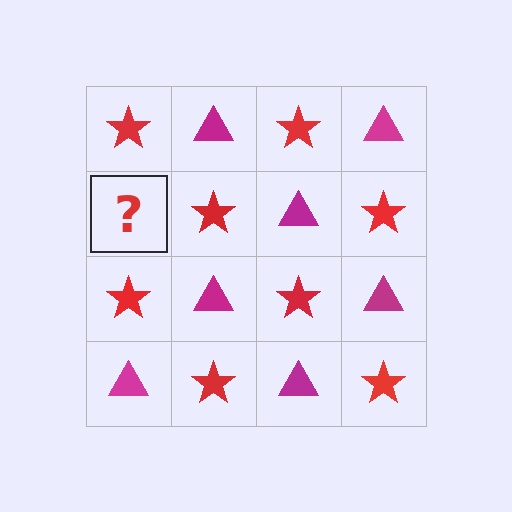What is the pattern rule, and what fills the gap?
The rule is that it alternates red star and magenta triangle in a checkerboard pattern. The gap should be filled with a magenta triangle.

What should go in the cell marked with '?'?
The missing cell should contain a magenta triangle.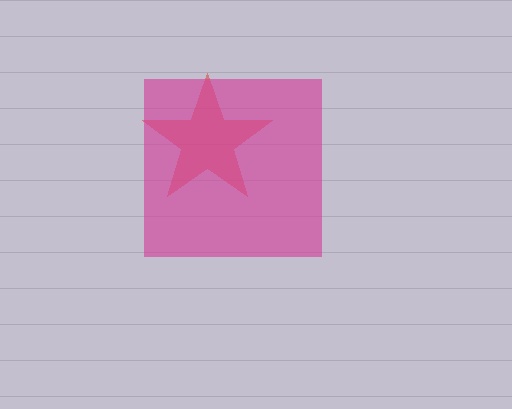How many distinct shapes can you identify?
There are 2 distinct shapes: a red star, a magenta square.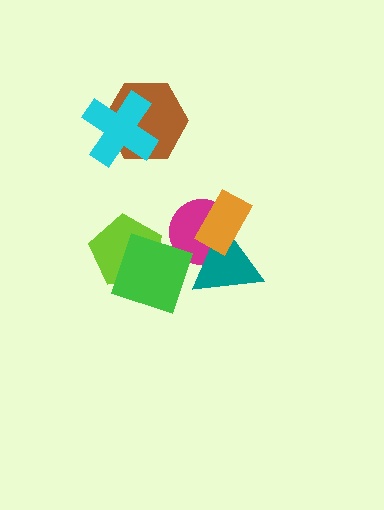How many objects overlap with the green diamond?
3 objects overlap with the green diamond.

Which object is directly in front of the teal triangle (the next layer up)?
The orange rectangle is directly in front of the teal triangle.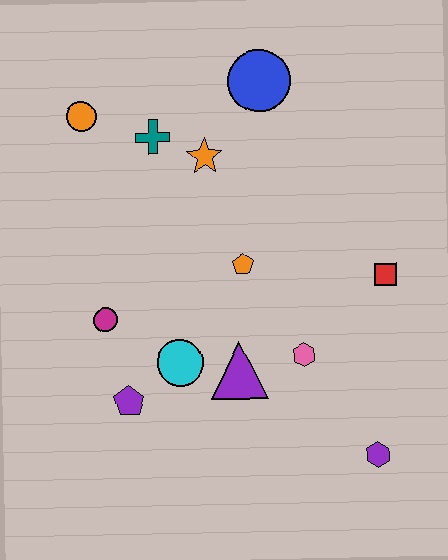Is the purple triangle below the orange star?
Yes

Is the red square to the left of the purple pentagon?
No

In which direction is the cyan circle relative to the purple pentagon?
The cyan circle is to the right of the purple pentagon.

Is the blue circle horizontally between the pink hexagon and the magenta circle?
Yes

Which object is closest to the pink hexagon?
The purple triangle is closest to the pink hexagon.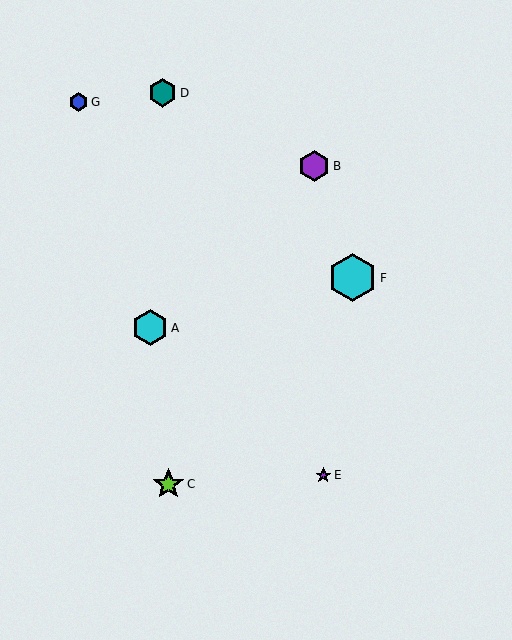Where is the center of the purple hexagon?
The center of the purple hexagon is at (314, 166).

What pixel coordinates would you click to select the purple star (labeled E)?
Click at (323, 475) to select the purple star E.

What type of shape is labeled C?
Shape C is a lime star.